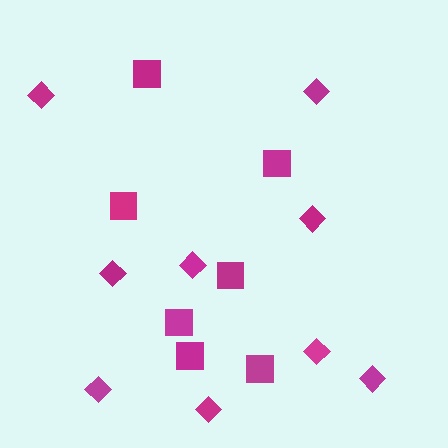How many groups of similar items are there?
There are 2 groups: one group of squares (7) and one group of diamonds (9).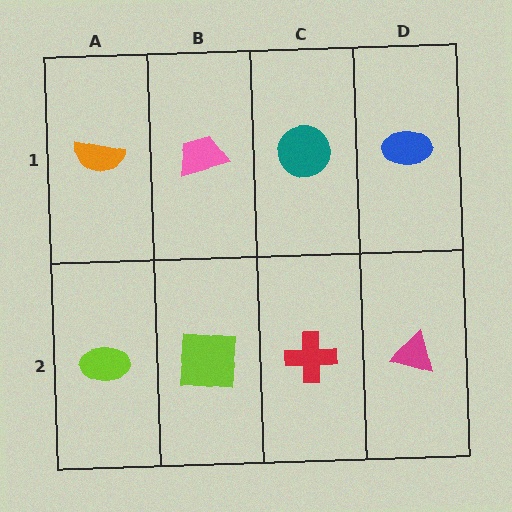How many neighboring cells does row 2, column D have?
2.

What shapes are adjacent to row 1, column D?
A magenta triangle (row 2, column D), a teal circle (row 1, column C).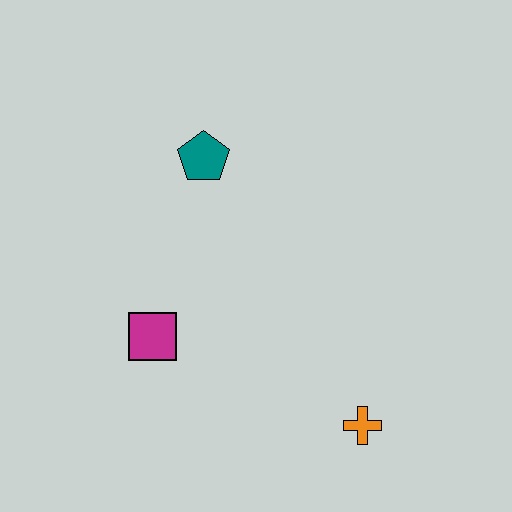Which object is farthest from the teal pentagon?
The orange cross is farthest from the teal pentagon.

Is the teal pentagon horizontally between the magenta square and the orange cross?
Yes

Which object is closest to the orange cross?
The magenta square is closest to the orange cross.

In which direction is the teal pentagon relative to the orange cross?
The teal pentagon is above the orange cross.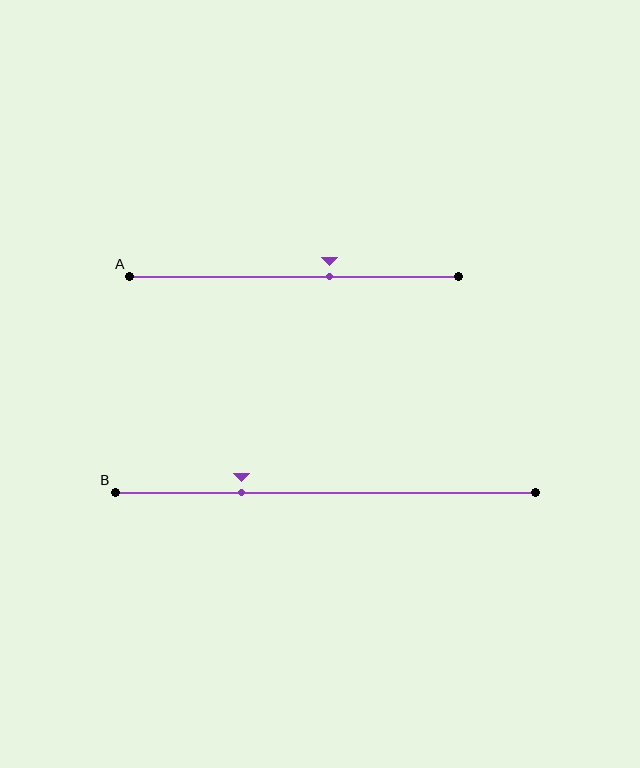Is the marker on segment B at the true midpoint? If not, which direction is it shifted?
No, the marker on segment B is shifted to the left by about 20% of the segment length.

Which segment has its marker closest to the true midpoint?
Segment A has its marker closest to the true midpoint.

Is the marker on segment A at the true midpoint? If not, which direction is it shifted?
No, the marker on segment A is shifted to the right by about 11% of the segment length.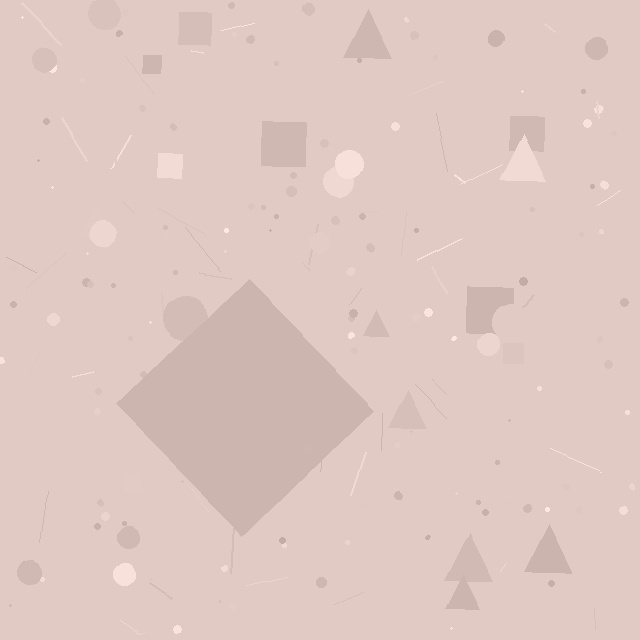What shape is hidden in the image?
A diamond is hidden in the image.